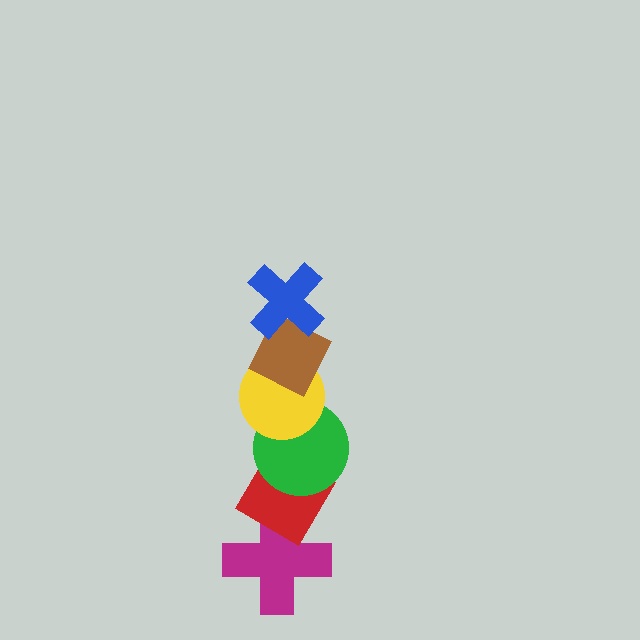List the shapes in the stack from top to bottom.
From top to bottom: the blue cross, the brown diamond, the yellow circle, the green circle, the red diamond, the magenta cross.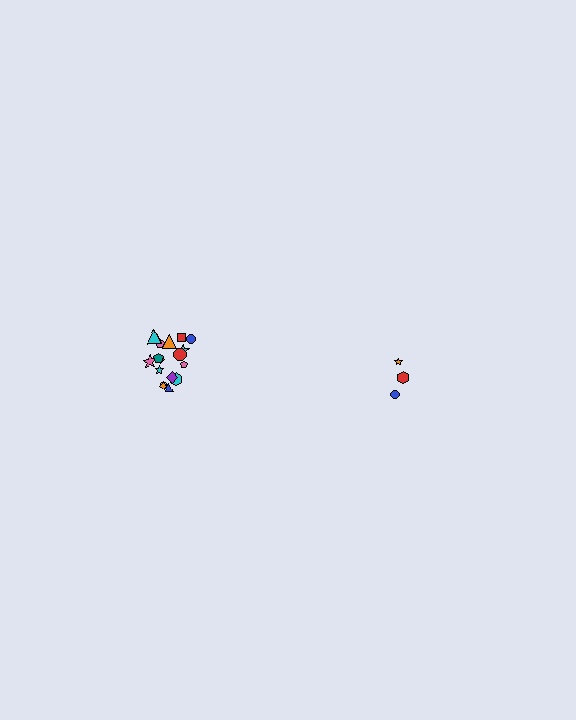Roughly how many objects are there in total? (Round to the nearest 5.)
Roughly 20 objects in total.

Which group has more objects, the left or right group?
The left group.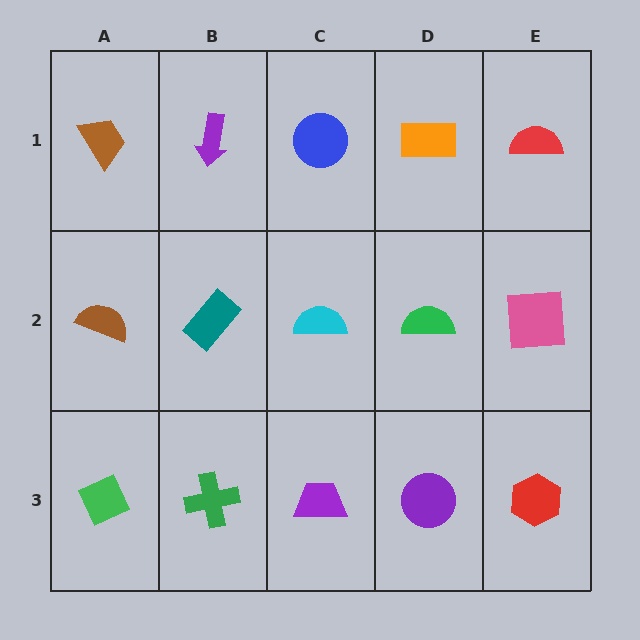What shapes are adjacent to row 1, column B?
A teal rectangle (row 2, column B), a brown trapezoid (row 1, column A), a blue circle (row 1, column C).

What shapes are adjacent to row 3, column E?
A pink square (row 2, column E), a purple circle (row 3, column D).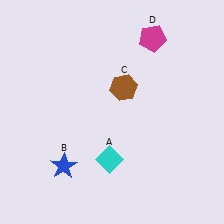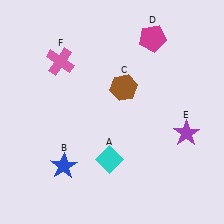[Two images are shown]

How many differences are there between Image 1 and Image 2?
There are 2 differences between the two images.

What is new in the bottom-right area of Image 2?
A purple star (E) was added in the bottom-right area of Image 2.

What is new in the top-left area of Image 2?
A pink cross (F) was added in the top-left area of Image 2.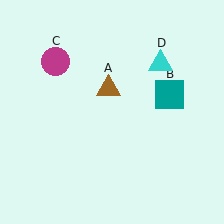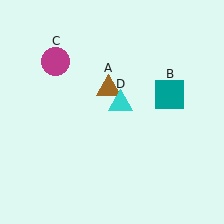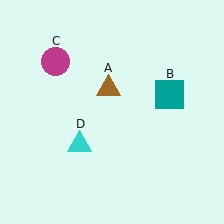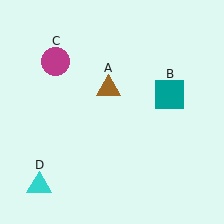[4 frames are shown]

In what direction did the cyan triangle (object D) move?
The cyan triangle (object D) moved down and to the left.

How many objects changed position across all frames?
1 object changed position: cyan triangle (object D).